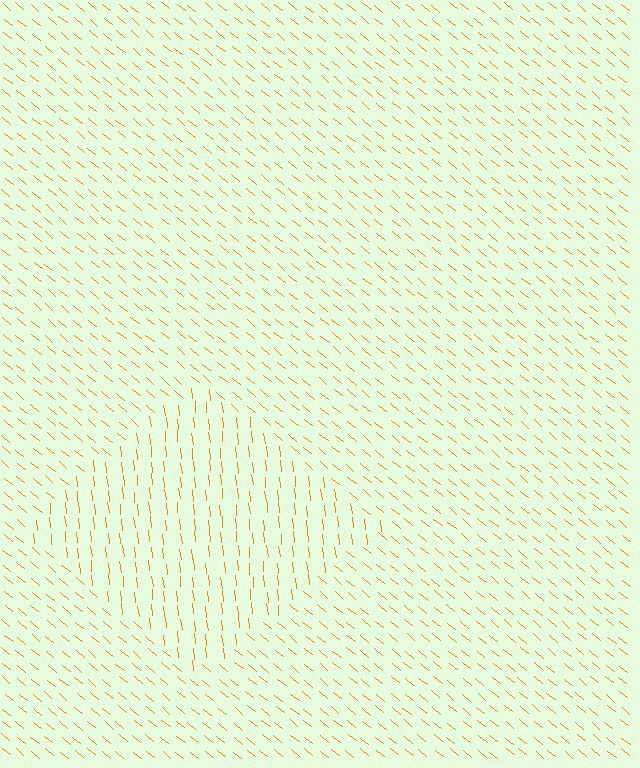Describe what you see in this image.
The image is filled with small orange line segments. A diamond region in the image has lines oriented differently from the surrounding lines, creating a visible texture boundary.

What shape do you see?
I see a diamond.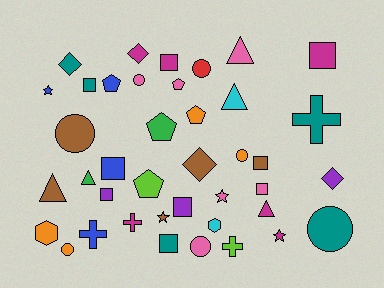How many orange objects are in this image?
There are 4 orange objects.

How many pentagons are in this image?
There are 5 pentagons.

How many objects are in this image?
There are 40 objects.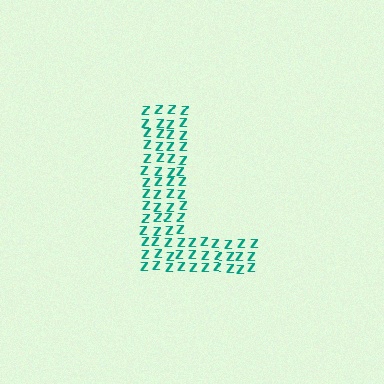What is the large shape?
The large shape is the letter L.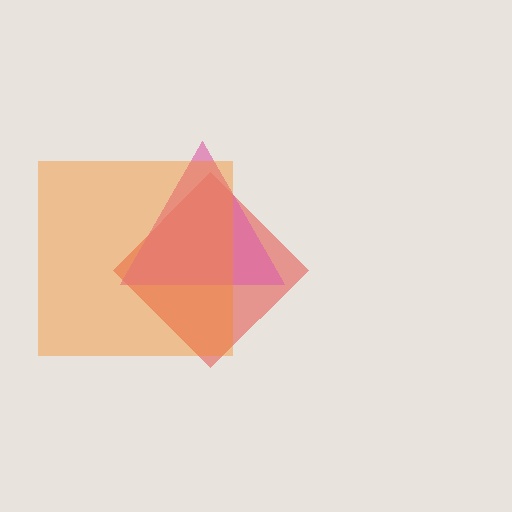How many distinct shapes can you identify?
There are 3 distinct shapes: a red diamond, a pink triangle, an orange square.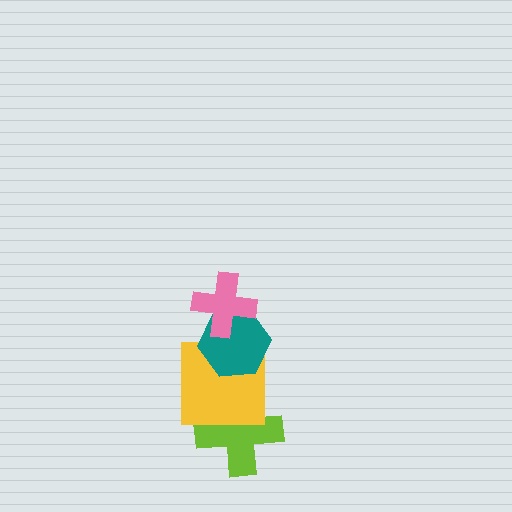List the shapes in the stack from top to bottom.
From top to bottom: the pink cross, the teal hexagon, the yellow square, the lime cross.